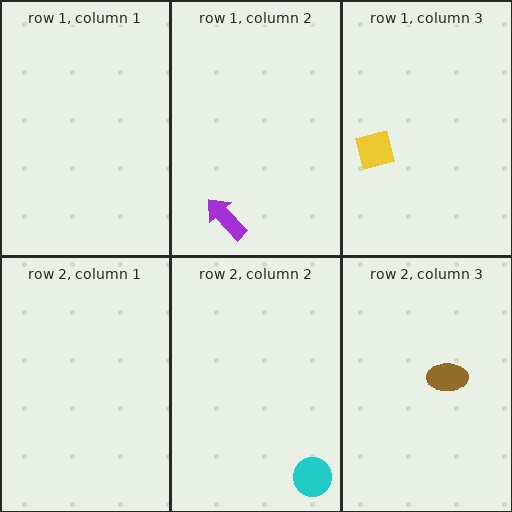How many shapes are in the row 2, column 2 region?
1.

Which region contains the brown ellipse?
The row 2, column 3 region.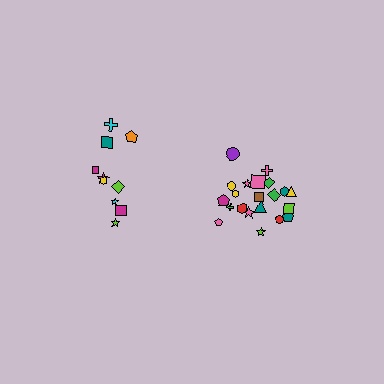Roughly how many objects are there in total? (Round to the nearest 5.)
Roughly 30 objects in total.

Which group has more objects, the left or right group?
The right group.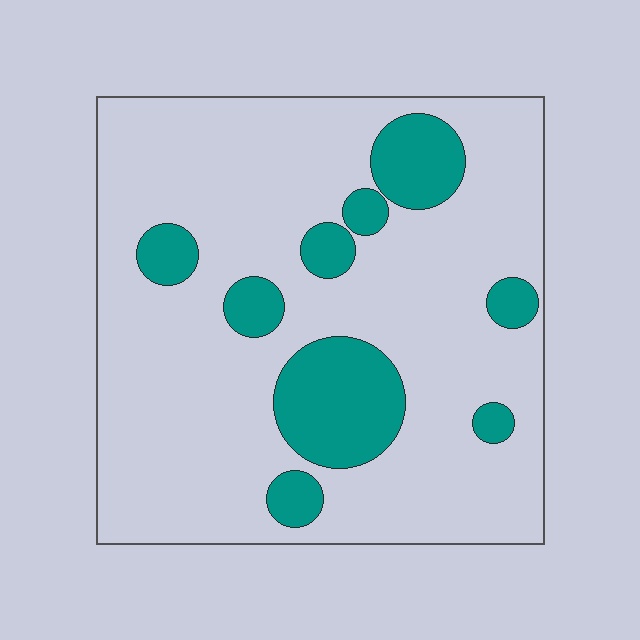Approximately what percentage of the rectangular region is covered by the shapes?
Approximately 20%.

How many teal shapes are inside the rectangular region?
9.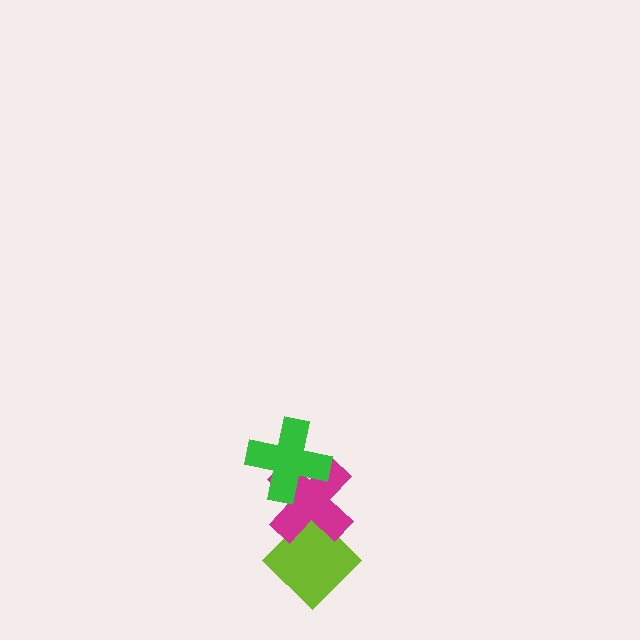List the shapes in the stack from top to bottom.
From top to bottom: the green cross, the magenta cross, the lime diamond.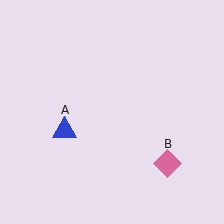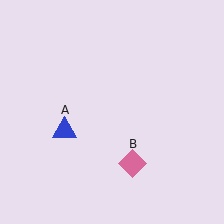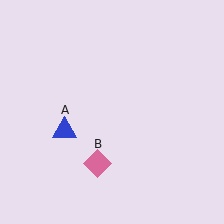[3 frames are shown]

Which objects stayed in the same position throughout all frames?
Blue triangle (object A) remained stationary.